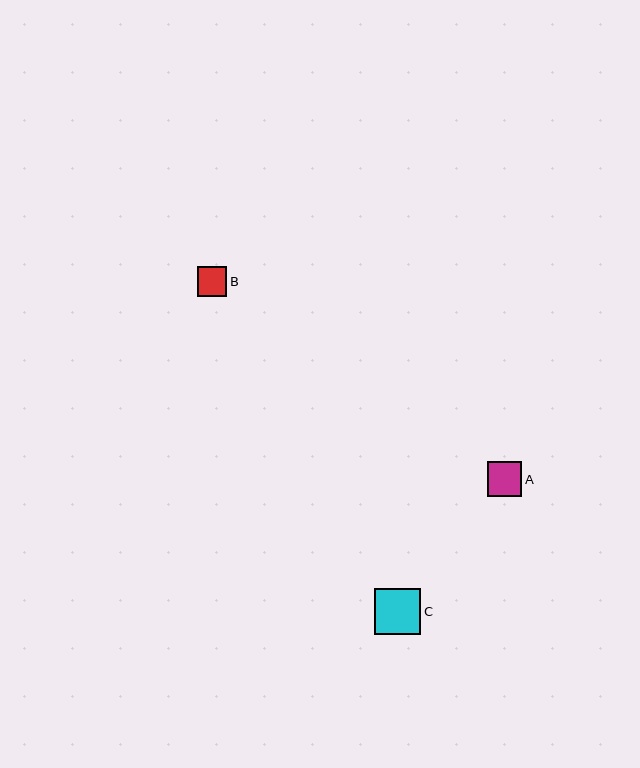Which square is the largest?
Square C is the largest with a size of approximately 46 pixels.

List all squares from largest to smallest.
From largest to smallest: C, A, B.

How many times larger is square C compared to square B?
Square C is approximately 1.5 times the size of square B.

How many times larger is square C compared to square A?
Square C is approximately 1.3 times the size of square A.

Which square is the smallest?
Square B is the smallest with a size of approximately 30 pixels.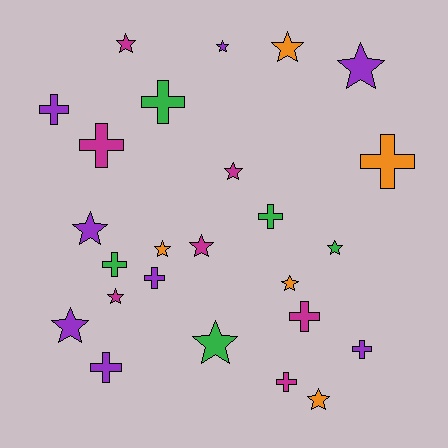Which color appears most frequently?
Purple, with 8 objects.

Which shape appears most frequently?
Star, with 14 objects.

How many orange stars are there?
There are 4 orange stars.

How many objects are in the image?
There are 25 objects.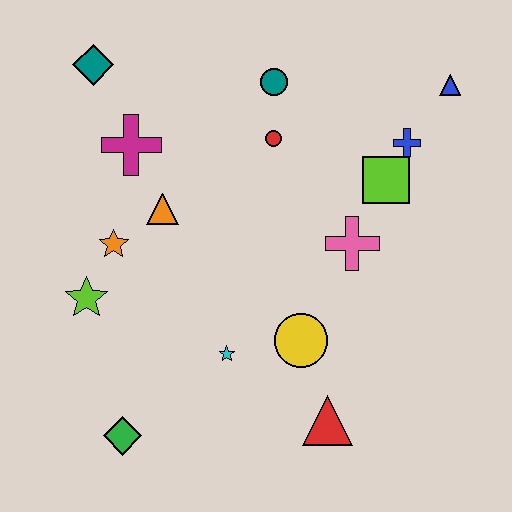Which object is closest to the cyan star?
The yellow circle is closest to the cyan star.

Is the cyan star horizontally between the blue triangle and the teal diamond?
Yes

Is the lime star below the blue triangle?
Yes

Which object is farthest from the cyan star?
The blue triangle is farthest from the cyan star.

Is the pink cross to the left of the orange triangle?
No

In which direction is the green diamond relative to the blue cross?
The green diamond is below the blue cross.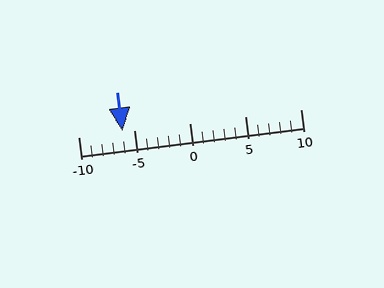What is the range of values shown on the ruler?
The ruler shows values from -10 to 10.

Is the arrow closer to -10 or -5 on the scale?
The arrow is closer to -5.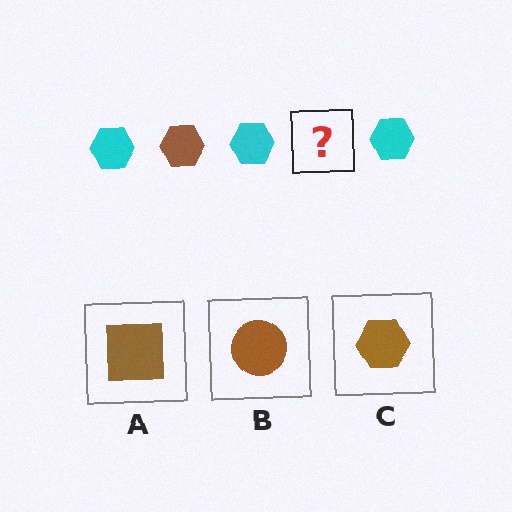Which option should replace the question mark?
Option C.